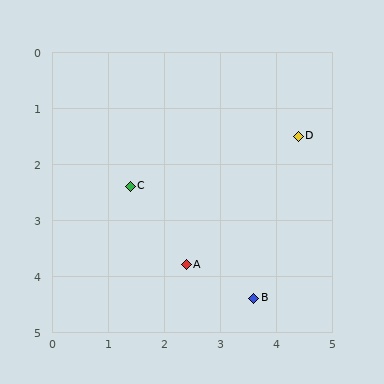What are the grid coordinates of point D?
Point D is at approximately (4.4, 1.5).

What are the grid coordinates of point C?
Point C is at approximately (1.4, 2.4).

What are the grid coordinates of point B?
Point B is at approximately (3.6, 4.4).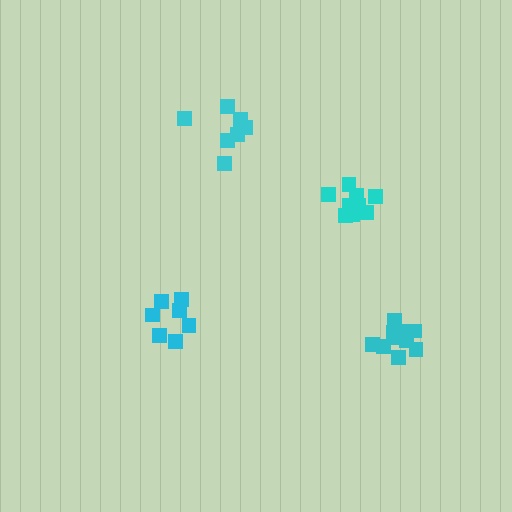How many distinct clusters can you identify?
There are 4 distinct clusters.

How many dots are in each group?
Group 1: 7 dots, Group 2: 7 dots, Group 3: 10 dots, Group 4: 10 dots (34 total).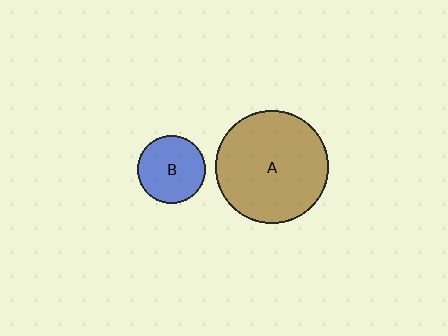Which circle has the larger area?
Circle A (brown).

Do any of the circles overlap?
No, none of the circles overlap.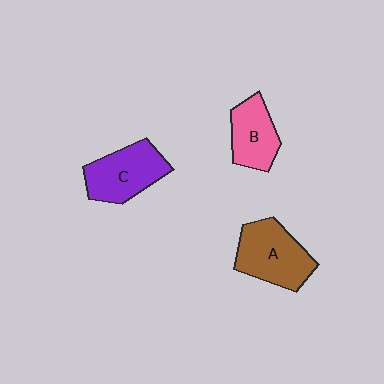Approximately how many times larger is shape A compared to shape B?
Approximately 1.4 times.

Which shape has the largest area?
Shape A (brown).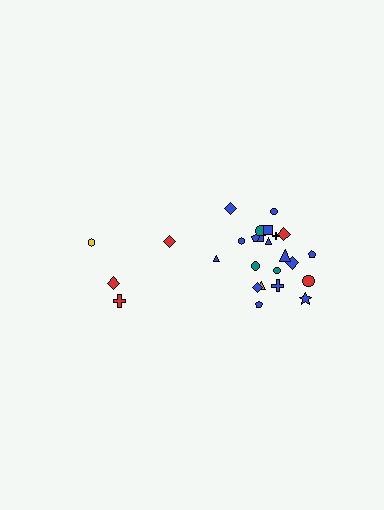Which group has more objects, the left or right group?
The right group.